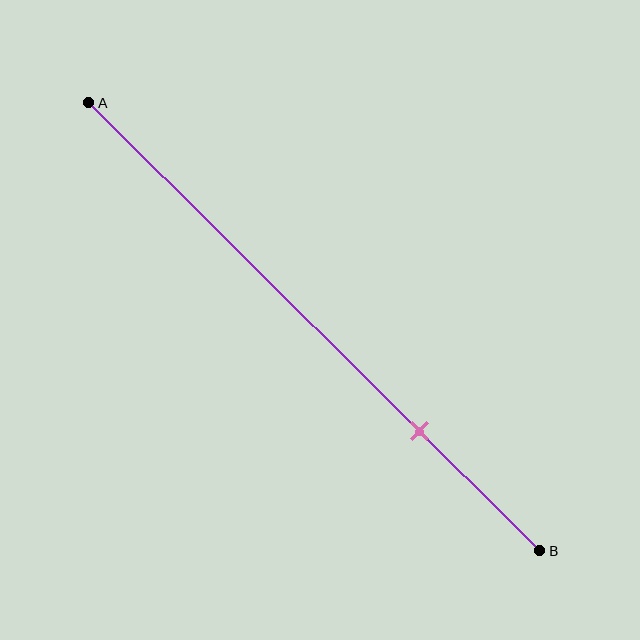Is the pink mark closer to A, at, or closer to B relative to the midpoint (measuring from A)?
The pink mark is closer to point B than the midpoint of segment AB.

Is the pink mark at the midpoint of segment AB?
No, the mark is at about 75% from A, not at the 50% midpoint.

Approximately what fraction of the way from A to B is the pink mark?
The pink mark is approximately 75% of the way from A to B.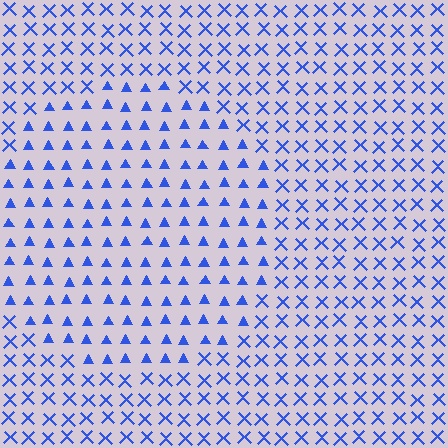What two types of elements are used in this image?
The image uses triangles inside the circle region and X marks outside it.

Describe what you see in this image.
The image is filled with small blue elements arranged in a uniform grid. A circle-shaped region contains triangles, while the surrounding area contains X marks. The boundary is defined purely by the change in element shape.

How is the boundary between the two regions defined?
The boundary is defined by a change in element shape: triangles inside vs. X marks outside. All elements share the same color and spacing.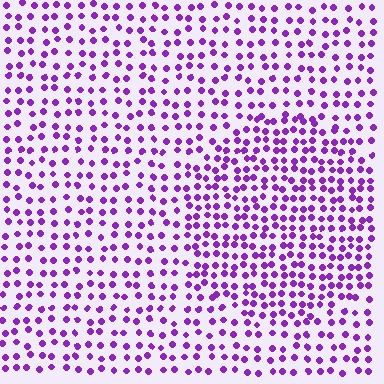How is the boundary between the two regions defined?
The boundary is defined by a change in element density (approximately 1.6x ratio). All elements are the same color, size, and shape.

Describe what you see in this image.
The image contains small purple elements arranged at two different densities. A circle-shaped region is visible where the elements are more densely packed than the surrounding area.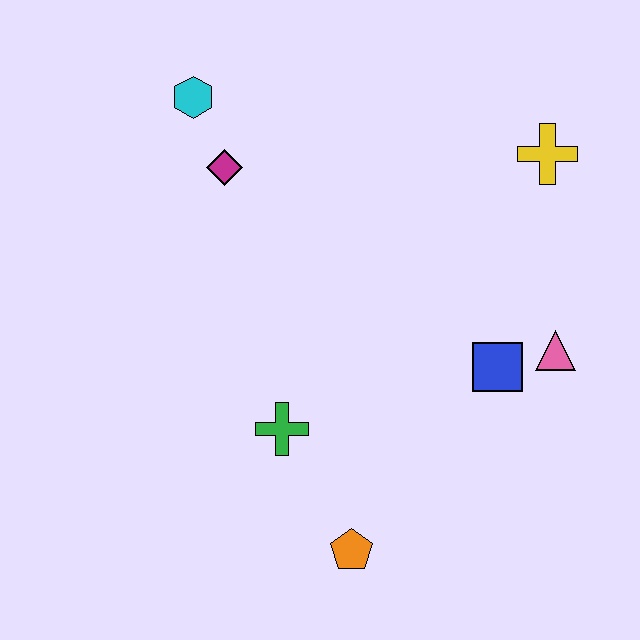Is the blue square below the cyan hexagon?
Yes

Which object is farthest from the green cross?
The yellow cross is farthest from the green cross.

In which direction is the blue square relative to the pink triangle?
The blue square is to the left of the pink triangle.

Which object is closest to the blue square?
The pink triangle is closest to the blue square.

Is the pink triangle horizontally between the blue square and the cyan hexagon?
No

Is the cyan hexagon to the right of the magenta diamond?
No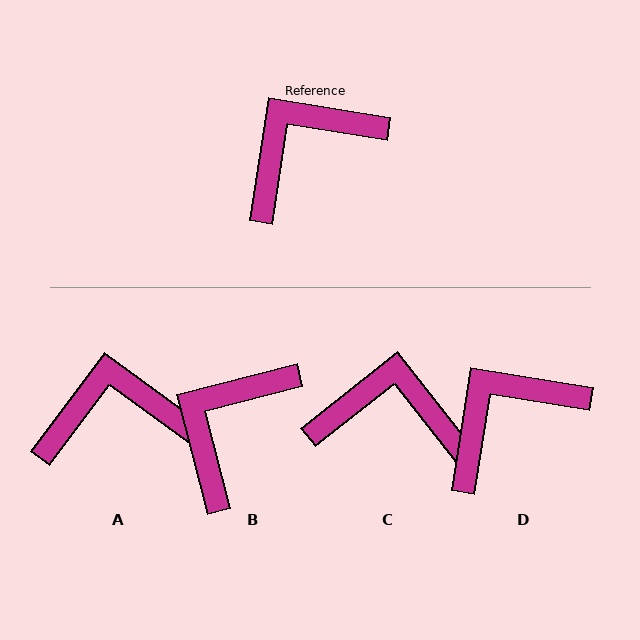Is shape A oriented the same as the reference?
No, it is off by about 28 degrees.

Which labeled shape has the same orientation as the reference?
D.